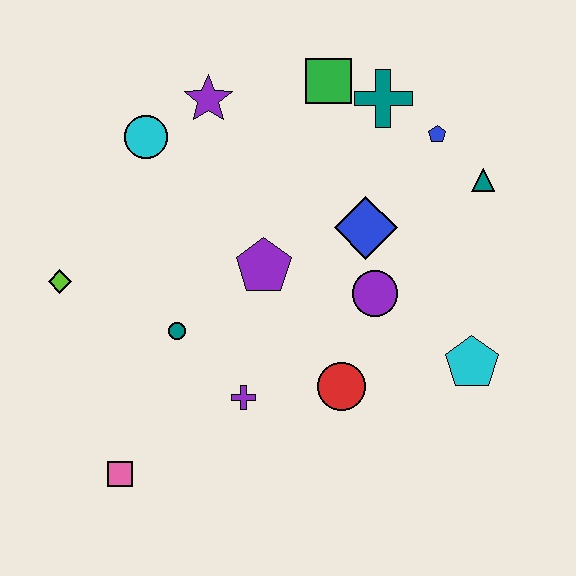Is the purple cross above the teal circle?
No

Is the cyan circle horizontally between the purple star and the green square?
No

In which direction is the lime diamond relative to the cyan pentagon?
The lime diamond is to the left of the cyan pentagon.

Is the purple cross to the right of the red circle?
No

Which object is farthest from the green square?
The pink square is farthest from the green square.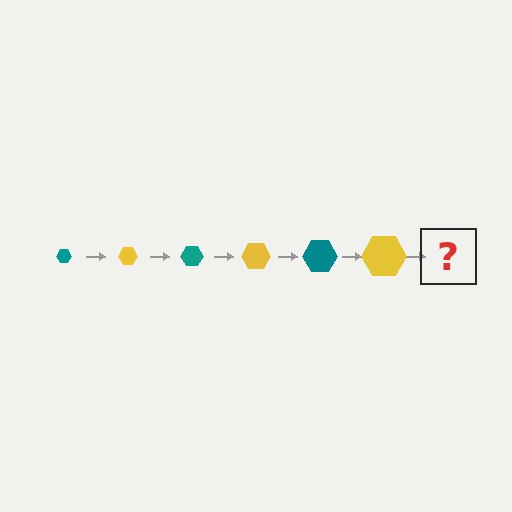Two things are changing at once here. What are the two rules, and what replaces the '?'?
The two rules are that the hexagon grows larger each step and the color cycles through teal and yellow. The '?' should be a teal hexagon, larger than the previous one.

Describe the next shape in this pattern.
It should be a teal hexagon, larger than the previous one.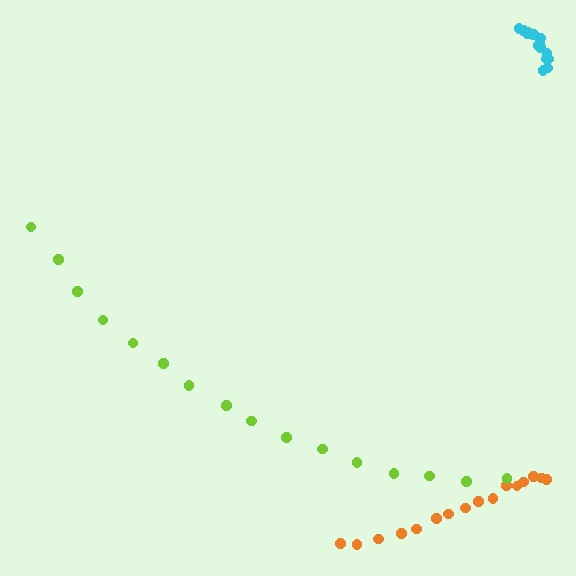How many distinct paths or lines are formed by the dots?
There are 3 distinct paths.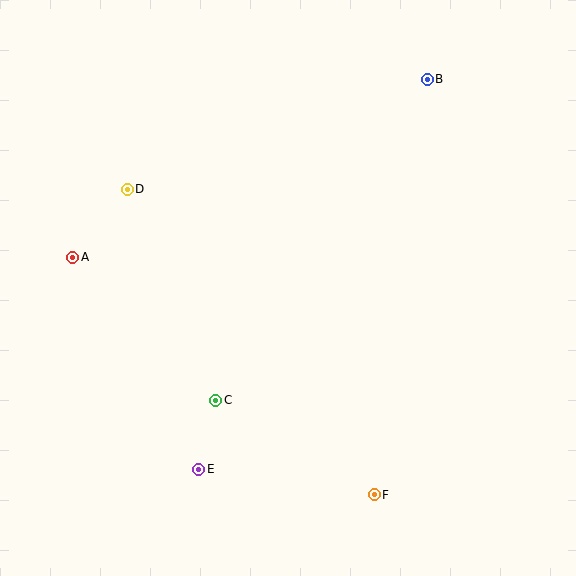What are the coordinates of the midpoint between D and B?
The midpoint between D and B is at (277, 134).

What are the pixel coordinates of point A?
Point A is at (73, 257).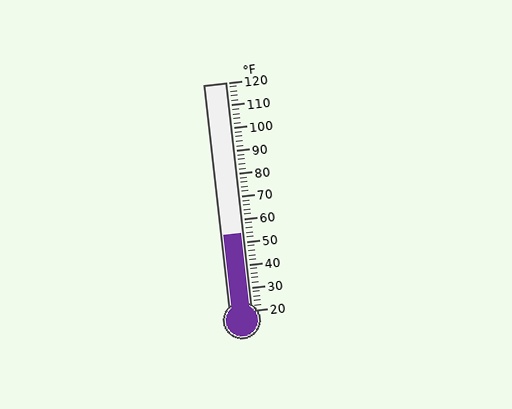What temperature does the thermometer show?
The thermometer shows approximately 54°F.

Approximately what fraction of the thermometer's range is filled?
The thermometer is filled to approximately 35% of its range.